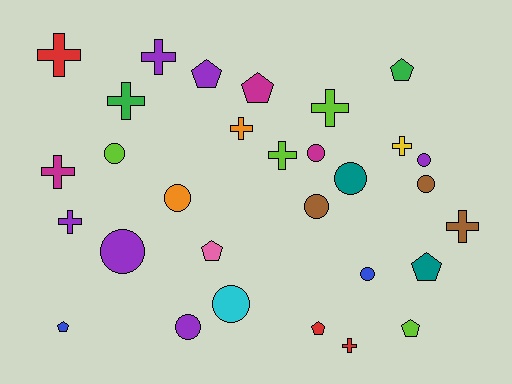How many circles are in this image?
There are 11 circles.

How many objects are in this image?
There are 30 objects.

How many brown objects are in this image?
There are 3 brown objects.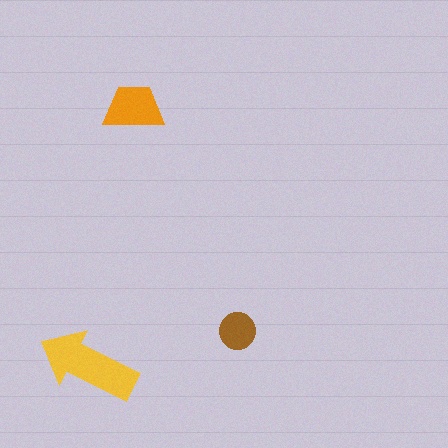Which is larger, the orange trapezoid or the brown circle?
The orange trapezoid.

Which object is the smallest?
The brown circle.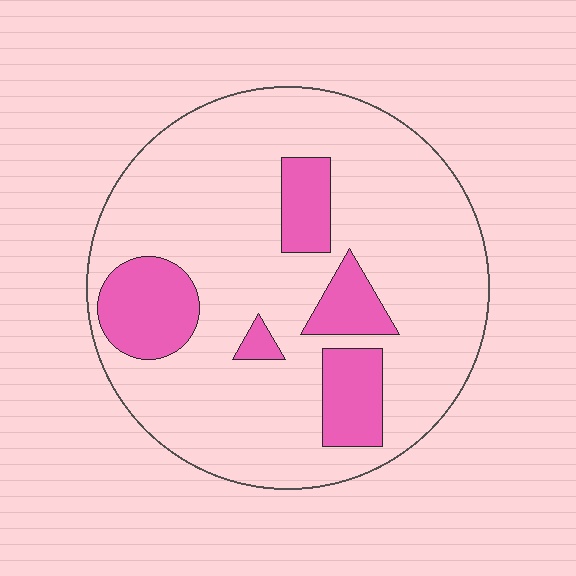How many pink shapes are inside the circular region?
5.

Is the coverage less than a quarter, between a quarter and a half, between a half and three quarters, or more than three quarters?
Less than a quarter.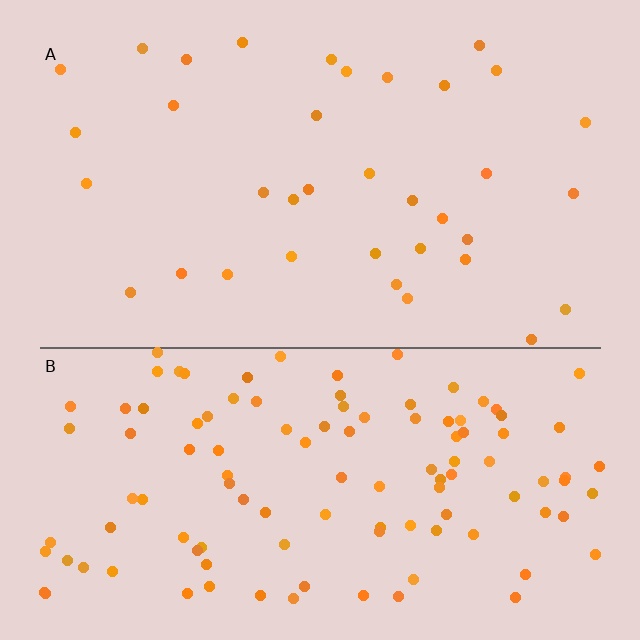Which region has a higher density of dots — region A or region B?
B (the bottom).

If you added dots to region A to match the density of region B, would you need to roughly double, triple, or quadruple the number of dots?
Approximately triple.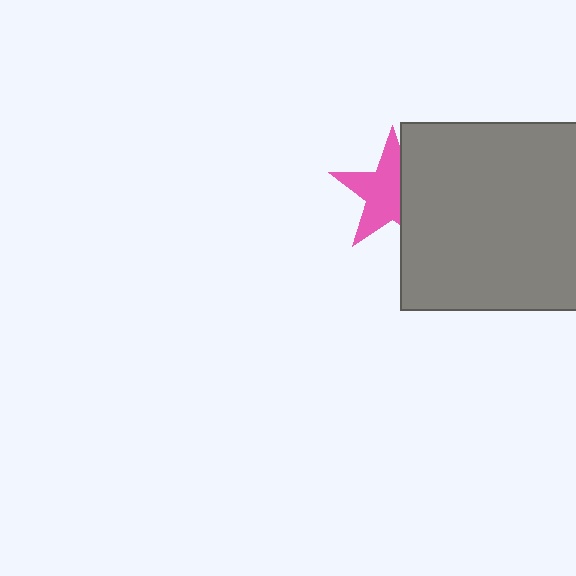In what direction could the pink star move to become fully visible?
The pink star could move left. That would shift it out from behind the gray rectangle entirely.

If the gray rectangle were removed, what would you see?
You would see the complete pink star.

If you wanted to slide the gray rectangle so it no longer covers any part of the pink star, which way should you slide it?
Slide it right — that is the most direct way to separate the two shapes.